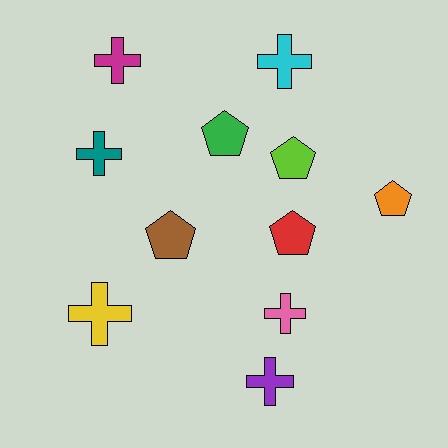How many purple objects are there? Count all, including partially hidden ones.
There is 1 purple object.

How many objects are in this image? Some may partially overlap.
There are 11 objects.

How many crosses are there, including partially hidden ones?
There are 6 crosses.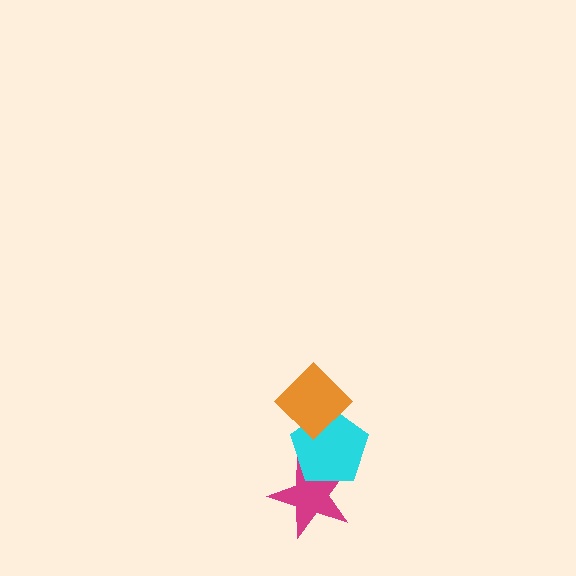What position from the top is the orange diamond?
The orange diamond is 1st from the top.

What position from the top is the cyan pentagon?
The cyan pentagon is 2nd from the top.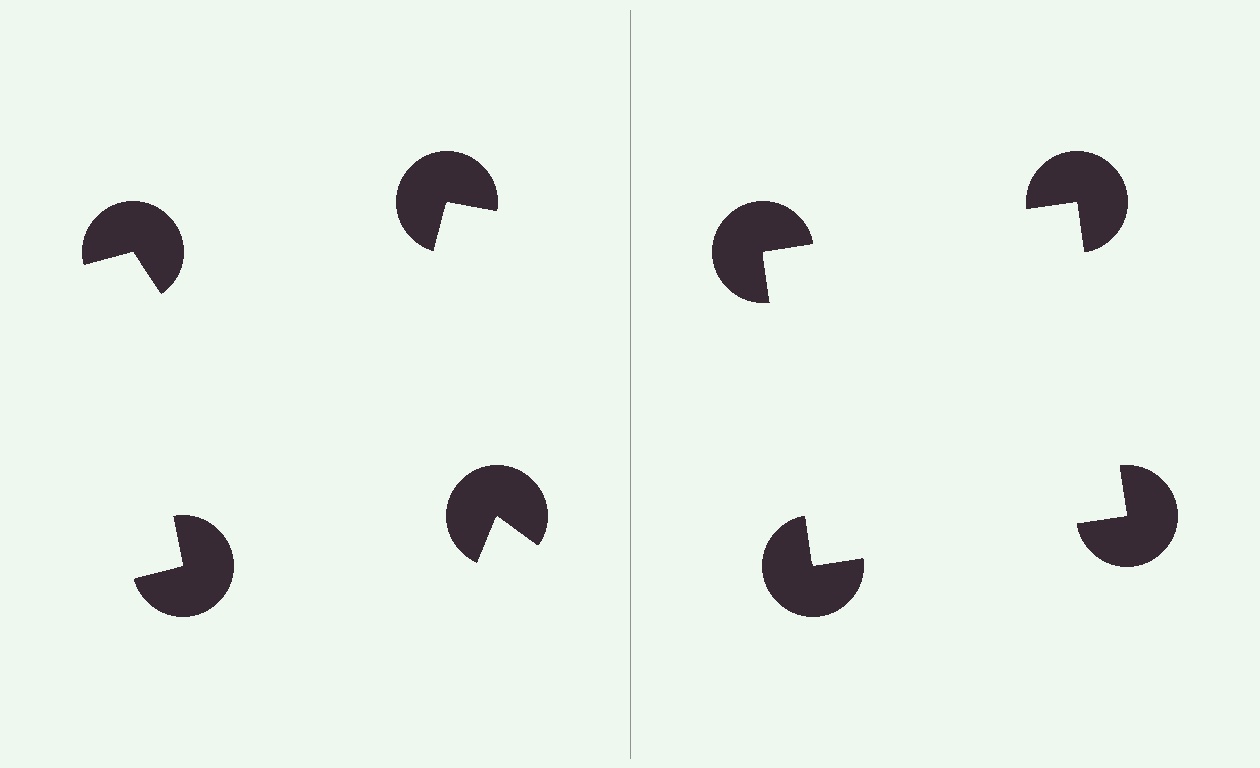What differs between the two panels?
The pac-man discs are positioned identically on both sides; only the wedge orientations differ. On the right they align to a square; on the left they are misaligned.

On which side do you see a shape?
An illusory square appears on the right side. On the left side the wedge cuts are rotated, so no coherent shape forms.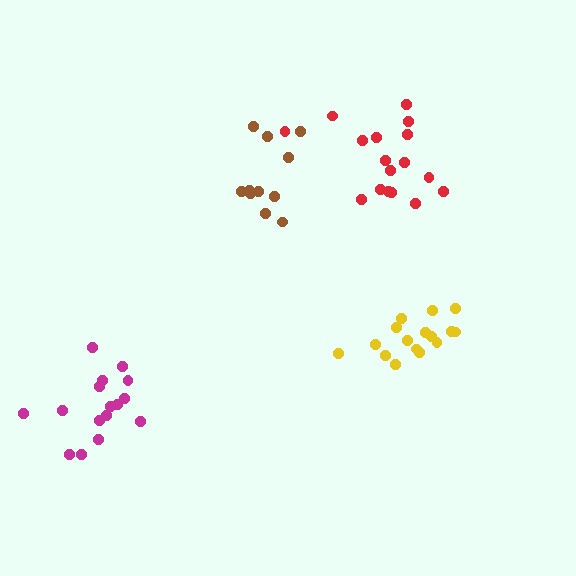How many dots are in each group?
Group 1: 16 dots, Group 2: 17 dots, Group 3: 17 dots, Group 4: 11 dots (61 total).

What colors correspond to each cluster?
The clusters are colored: yellow, red, magenta, brown.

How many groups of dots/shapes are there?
There are 4 groups.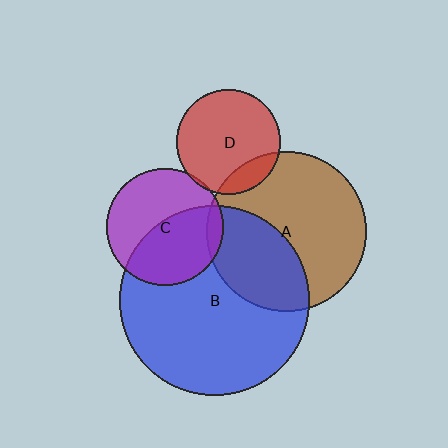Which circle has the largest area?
Circle B (blue).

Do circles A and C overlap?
Yes.